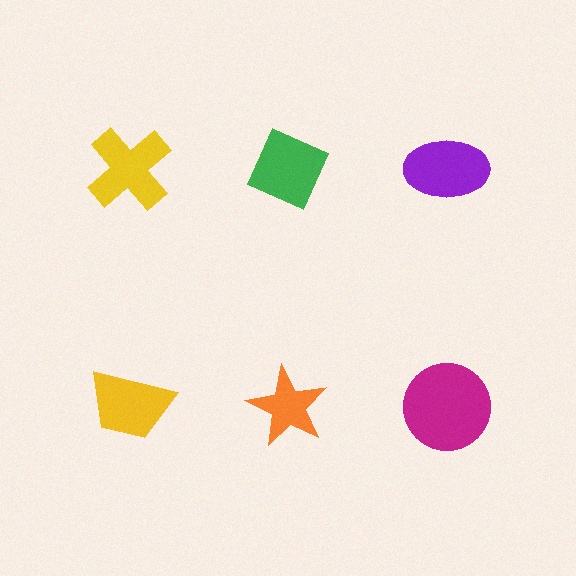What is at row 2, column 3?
A magenta circle.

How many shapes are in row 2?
3 shapes.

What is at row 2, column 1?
A yellow trapezoid.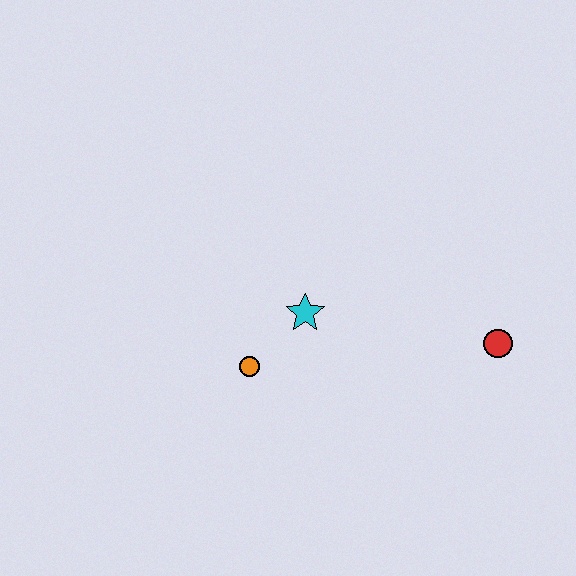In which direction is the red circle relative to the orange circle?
The red circle is to the right of the orange circle.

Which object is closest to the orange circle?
The cyan star is closest to the orange circle.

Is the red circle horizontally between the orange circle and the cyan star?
No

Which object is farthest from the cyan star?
The red circle is farthest from the cyan star.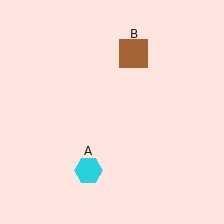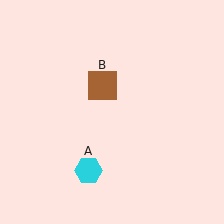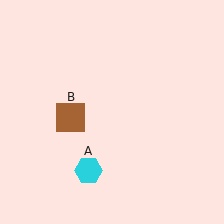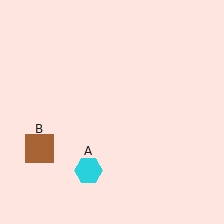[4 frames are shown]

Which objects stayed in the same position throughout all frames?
Cyan hexagon (object A) remained stationary.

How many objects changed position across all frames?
1 object changed position: brown square (object B).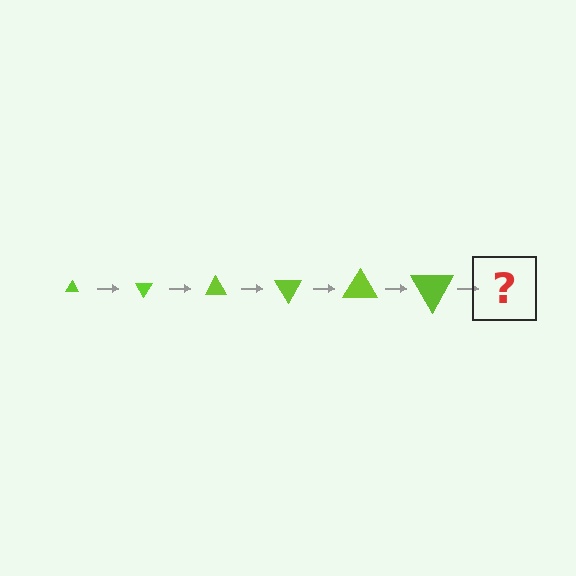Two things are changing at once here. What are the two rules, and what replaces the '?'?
The two rules are that the triangle grows larger each step and it rotates 60 degrees each step. The '?' should be a triangle, larger than the previous one and rotated 360 degrees from the start.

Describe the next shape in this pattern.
It should be a triangle, larger than the previous one and rotated 360 degrees from the start.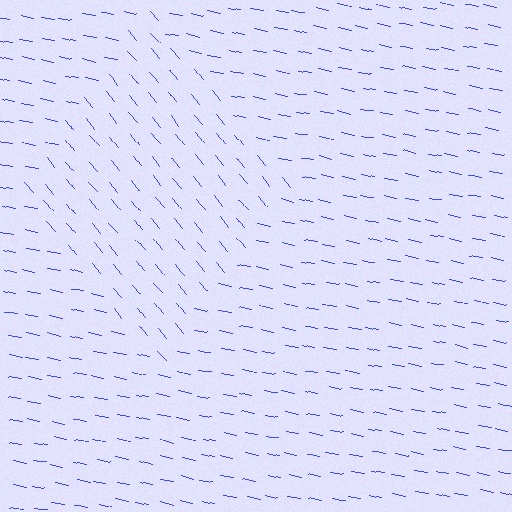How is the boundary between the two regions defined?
The boundary is defined purely by a change in line orientation (approximately 39 degrees difference). All lines are the same color and thickness.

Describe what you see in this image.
The image is filled with small blue line segments. A diamond region in the image has lines oriented differently from the surrounding lines, creating a visible texture boundary.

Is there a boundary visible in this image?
Yes, there is a texture boundary formed by a change in line orientation.